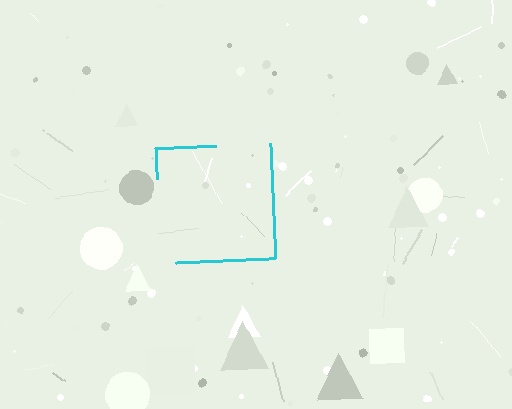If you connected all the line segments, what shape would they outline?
They would outline a square.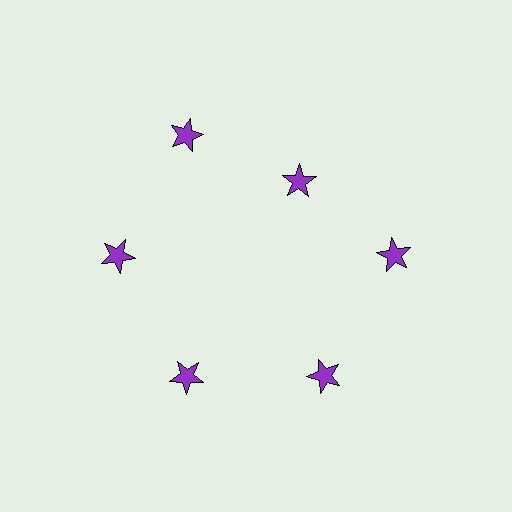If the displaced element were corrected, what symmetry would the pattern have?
It would have 6-fold rotational symmetry — the pattern would map onto itself every 60 degrees.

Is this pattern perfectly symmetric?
No. The 6 purple stars are arranged in a ring, but one element near the 1 o'clock position is pulled inward toward the center, breaking the 6-fold rotational symmetry.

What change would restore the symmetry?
The symmetry would be restored by moving it outward, back onto the ring so that all 6 stars sit at equal angles and equal distance from the center.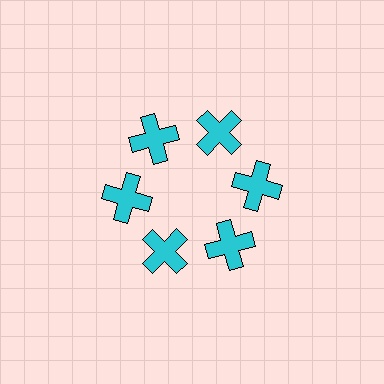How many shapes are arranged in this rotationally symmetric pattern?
There are 6 shapes, arranged in 6 groups of 1.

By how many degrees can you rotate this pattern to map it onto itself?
The pattern maps onto itself every 60 degrees of rotation.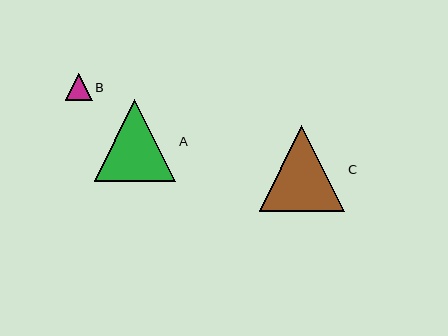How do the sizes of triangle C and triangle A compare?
Triangle C and triangle A are approximately the same size.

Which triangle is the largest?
Triangle C is the largest with a size of approximately 86 pixels.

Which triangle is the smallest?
Triangle B is the smallest with a size of approximately 27 pixels.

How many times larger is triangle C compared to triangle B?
Triangle C is approximately 3.2 times the size of triangle B.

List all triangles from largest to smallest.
From largest to smallest: C, A, B.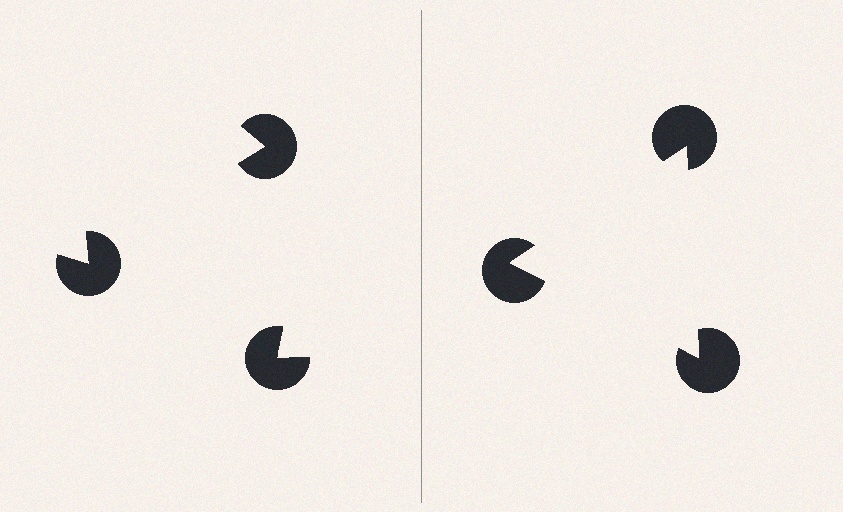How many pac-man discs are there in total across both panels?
6 — 3 on each side.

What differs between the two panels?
The pac-man discs are positioned identically on both sides; only the wedge orientations differ. On the right they align to a triangle; on the left they are misaligned.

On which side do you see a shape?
An illusory triangle appears on the right side. On the left side the wedge cuts are rotated, so no coherent shape forms.